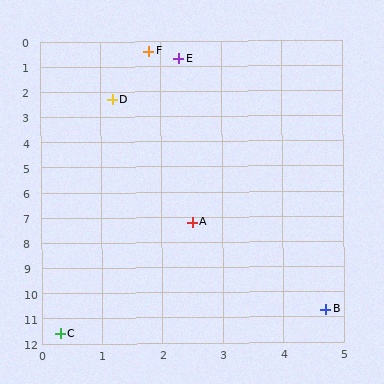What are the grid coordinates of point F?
Point F is at approximately (1.8, 0.4).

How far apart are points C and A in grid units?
Points C and A are about 4.9 grid units apart.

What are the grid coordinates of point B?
Point B is at approximately (4.7, 10.7).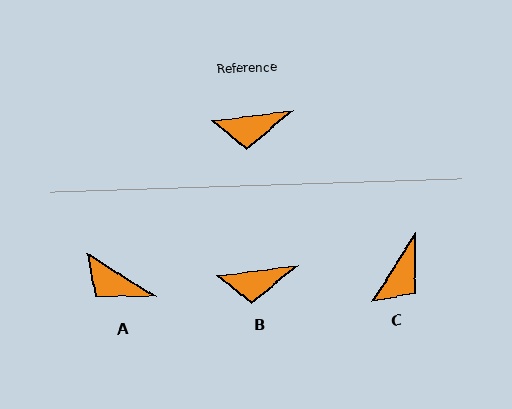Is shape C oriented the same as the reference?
No, it is off by about 50 degrees.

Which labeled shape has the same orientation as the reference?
B.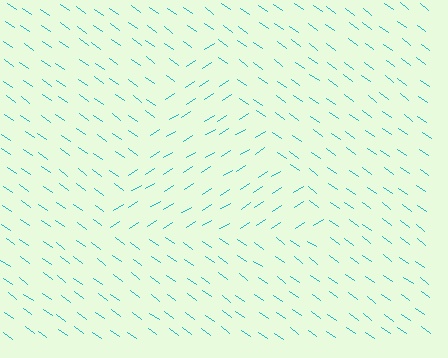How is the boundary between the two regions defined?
The boundary is defined purely by a change in line orientation (approximately 68 degrees difference). All lines are the same color and thickness.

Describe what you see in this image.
The image is filled with small cyan line segments. A triangle region in the image has lines oriented differently from the surrounding lines, creating a visible texture boundary.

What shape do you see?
I see a triangle.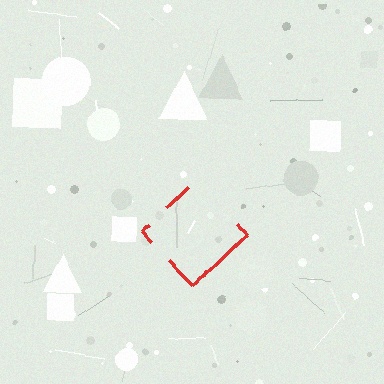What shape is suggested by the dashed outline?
The dashed outline suggests a diamond.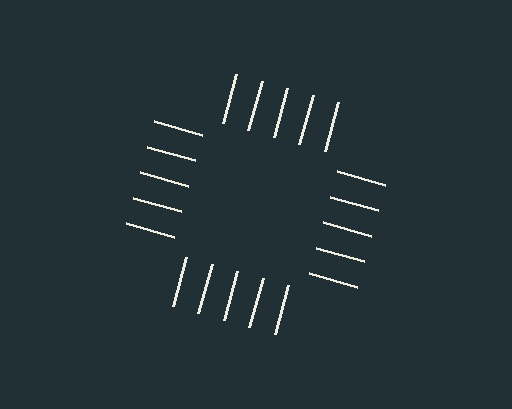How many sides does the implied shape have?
4 sides — the line-ends trace a square.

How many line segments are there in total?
20 — 5 along each of the 4 edges.